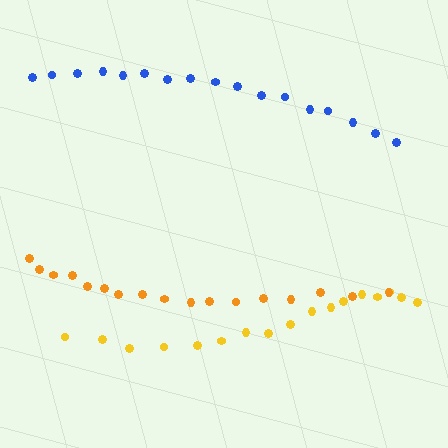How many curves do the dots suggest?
There are 3 distinct paths.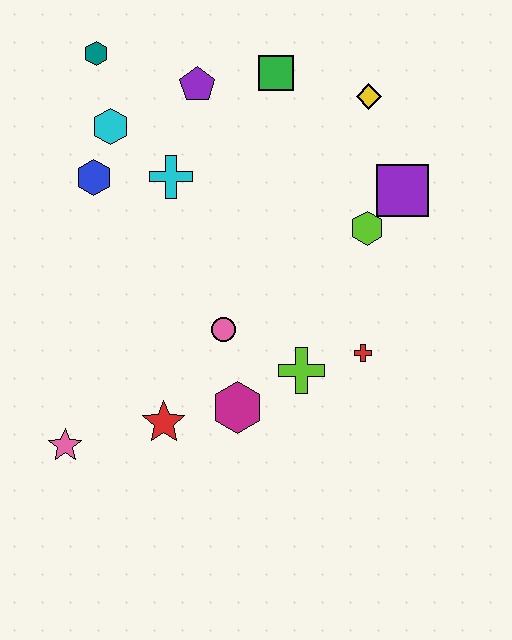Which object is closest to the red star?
The magenta hexagon is closest to the red star.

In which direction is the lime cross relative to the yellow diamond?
The lime cross is below the yellow diamond.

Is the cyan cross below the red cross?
No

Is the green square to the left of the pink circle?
No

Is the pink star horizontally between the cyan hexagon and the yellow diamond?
No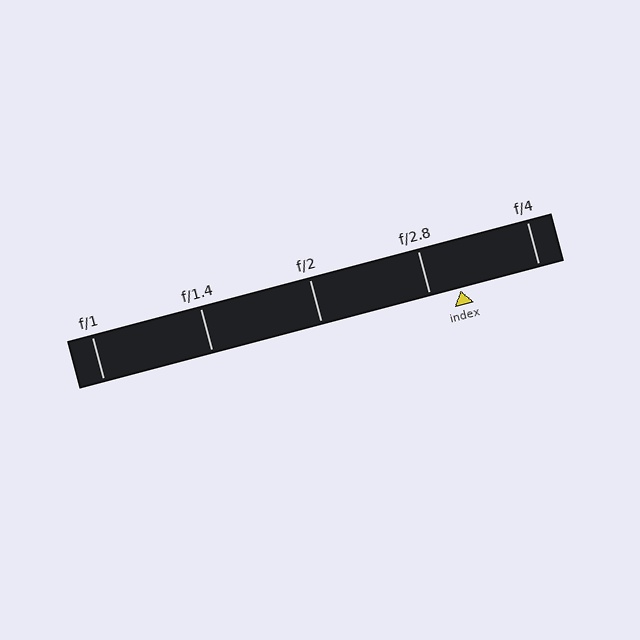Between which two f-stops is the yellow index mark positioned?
The index mark is between f/2.8 and f/4.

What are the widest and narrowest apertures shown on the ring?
The widest aperture shown is f/1 and the narrowest is f/4.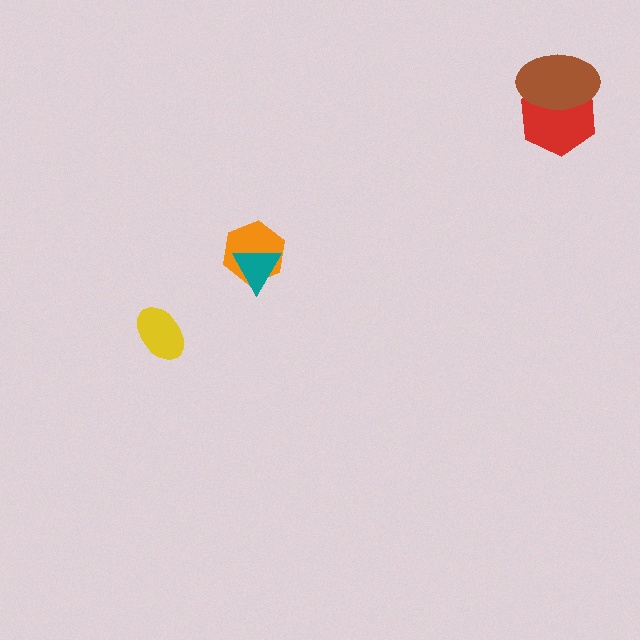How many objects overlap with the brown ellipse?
1 object overlaps with the brown ellipse.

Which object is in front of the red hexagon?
The brown ellipse is in front of the red hexagon.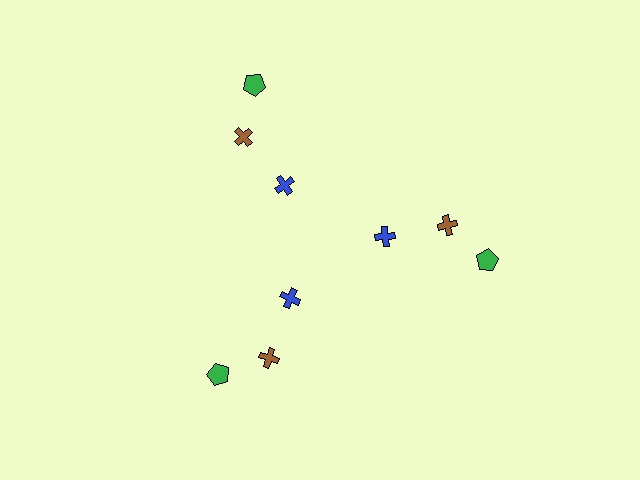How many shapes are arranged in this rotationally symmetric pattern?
There are 9 shapes, arranged in 3 groups of 3.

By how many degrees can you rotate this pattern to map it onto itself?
The pattern maps onto itself every 120 degrees of rotation.